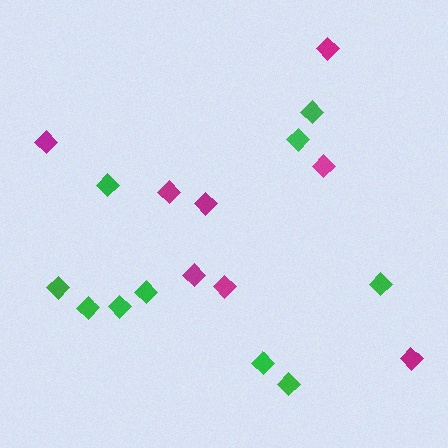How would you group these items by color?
There are 2 groups: one group of magenta diamonds (8) and one group of green diamonds (10).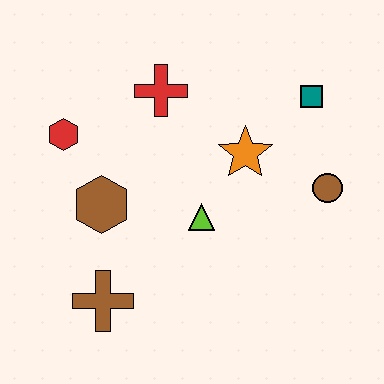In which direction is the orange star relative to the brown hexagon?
The orange star is to the right of the brown hexagon.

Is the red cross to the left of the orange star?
Yes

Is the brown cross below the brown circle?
Yes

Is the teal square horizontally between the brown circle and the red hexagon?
Yes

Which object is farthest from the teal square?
The brown cross is farthest from the teal square.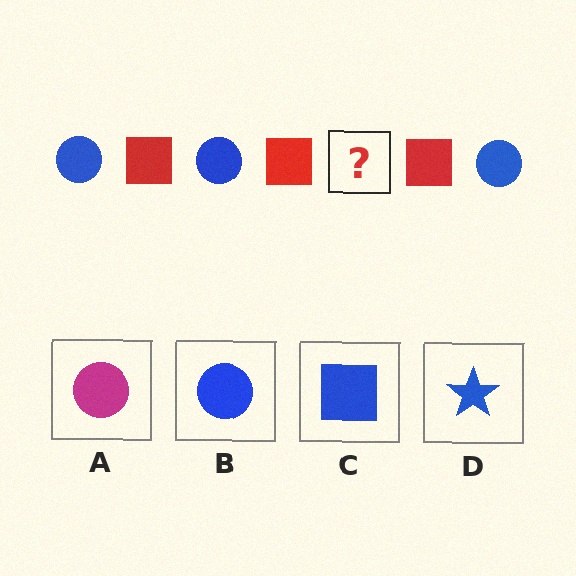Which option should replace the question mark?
Option B.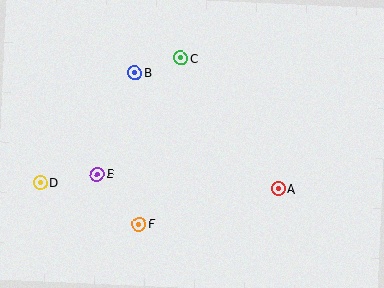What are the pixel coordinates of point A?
Point A is at (278, 189).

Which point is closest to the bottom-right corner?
Point A is closest to the bottom-right corner.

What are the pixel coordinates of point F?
Point F is at (139, 224).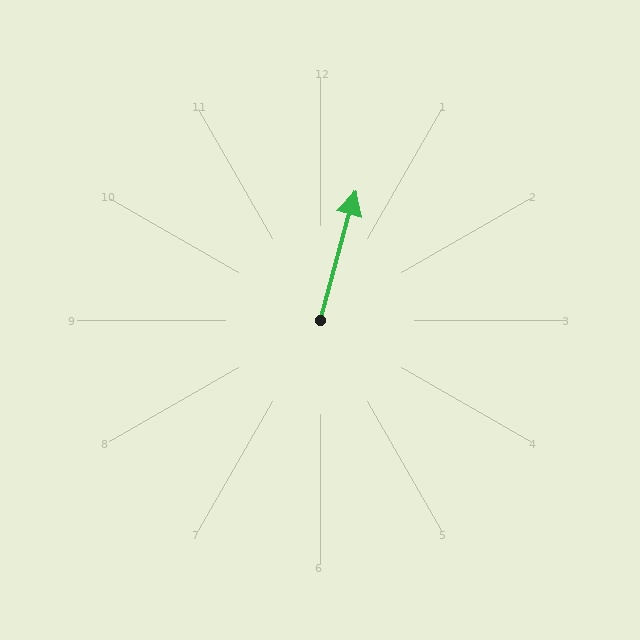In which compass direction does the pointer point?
North.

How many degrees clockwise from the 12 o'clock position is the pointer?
Approximately 15 degrees.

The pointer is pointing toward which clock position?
Roughly 1 o'clock.